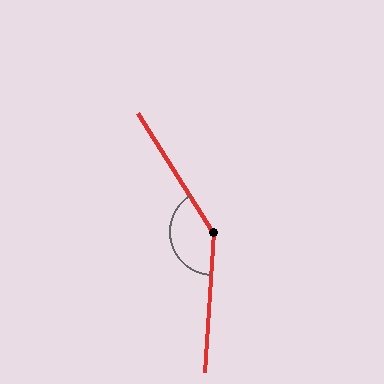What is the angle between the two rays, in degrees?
Approximately 144 degrees.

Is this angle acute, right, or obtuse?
It is obtuse.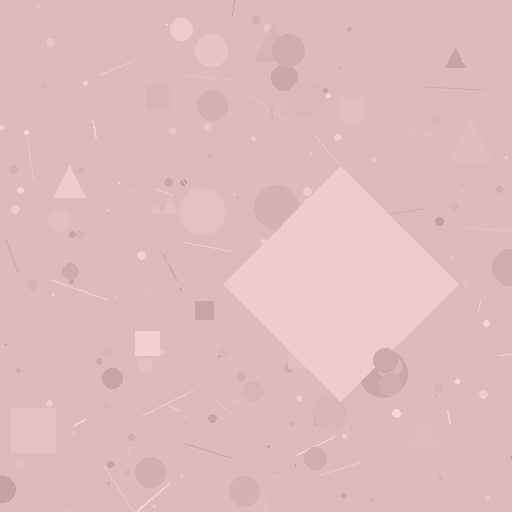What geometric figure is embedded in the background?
A diamond is embedded in the background.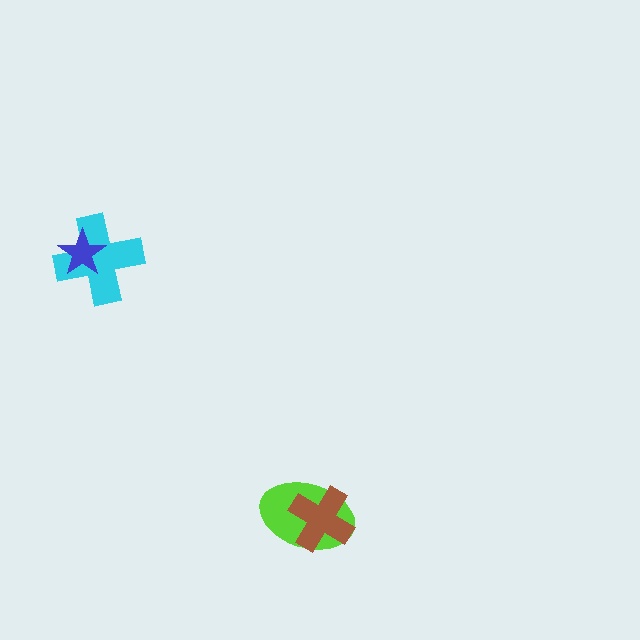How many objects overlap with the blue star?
1 object overlaps with the blue star.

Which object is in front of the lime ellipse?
The brown cross is in front of the lime ellipse.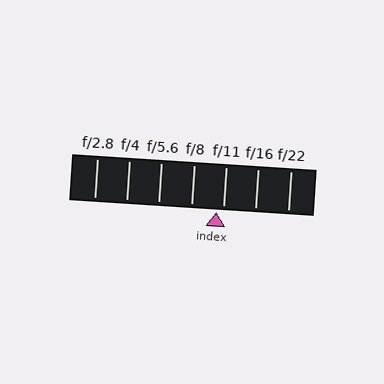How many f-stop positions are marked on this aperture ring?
There are 7 f-stop positions marked.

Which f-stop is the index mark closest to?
The index mark is closest to f/11.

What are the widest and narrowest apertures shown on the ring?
The widest aperture shown is f/2.8 and the narrowest is f/22.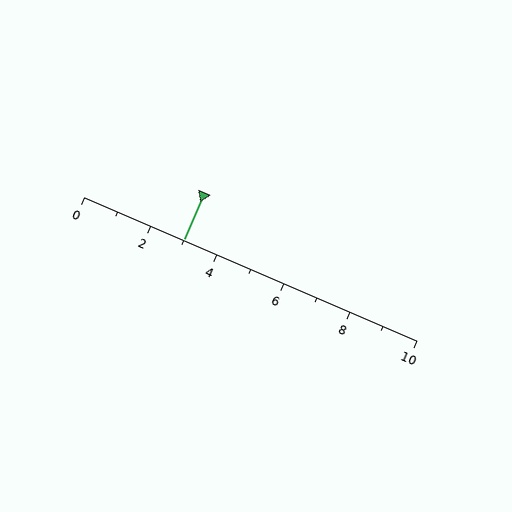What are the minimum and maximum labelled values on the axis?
The axis runs from 0 to 10.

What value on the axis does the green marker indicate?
The marker indicates approximately 3.